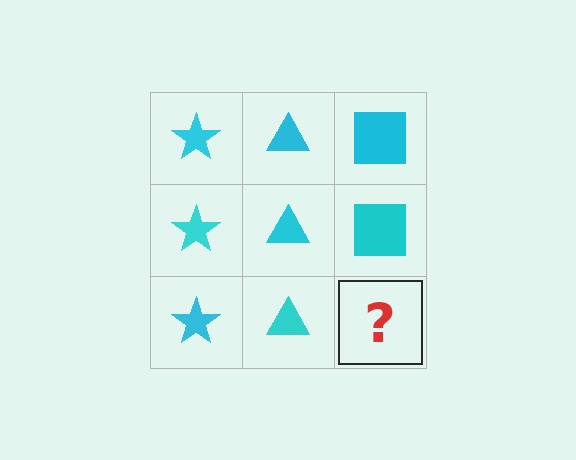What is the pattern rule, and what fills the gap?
The rule is that each column has a consistent shape. The gap should be filled with a cyan square.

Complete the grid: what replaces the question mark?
The question mark should be replaced with a cyan square.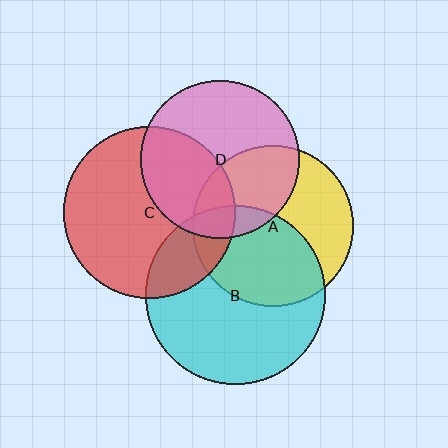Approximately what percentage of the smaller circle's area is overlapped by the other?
Approximately 50%.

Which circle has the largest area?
Circle B (cyan).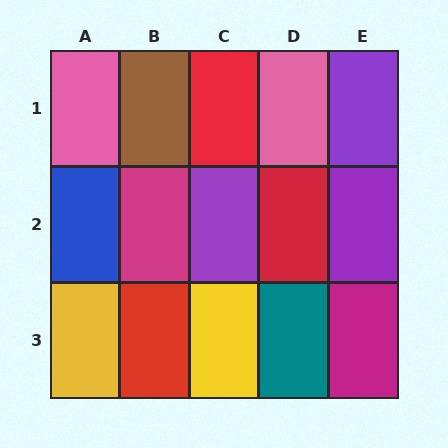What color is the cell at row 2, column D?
Red.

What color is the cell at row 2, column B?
Magenta.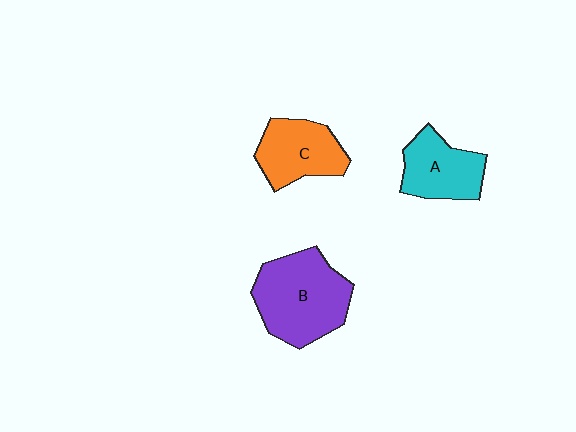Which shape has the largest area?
Shape B (purple).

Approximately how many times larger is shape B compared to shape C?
Approximately 1.5 times.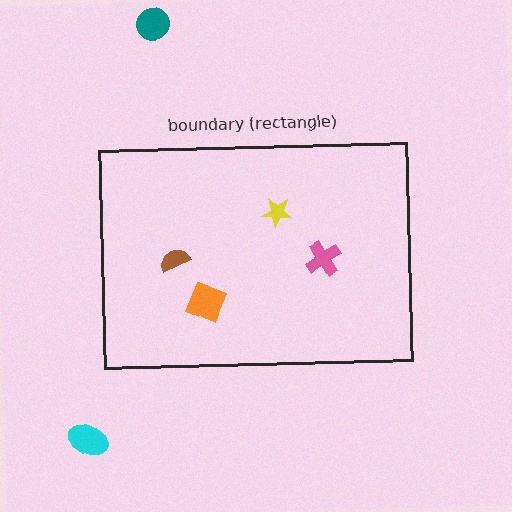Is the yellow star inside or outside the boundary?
Inside.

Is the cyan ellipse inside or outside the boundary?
Outside.